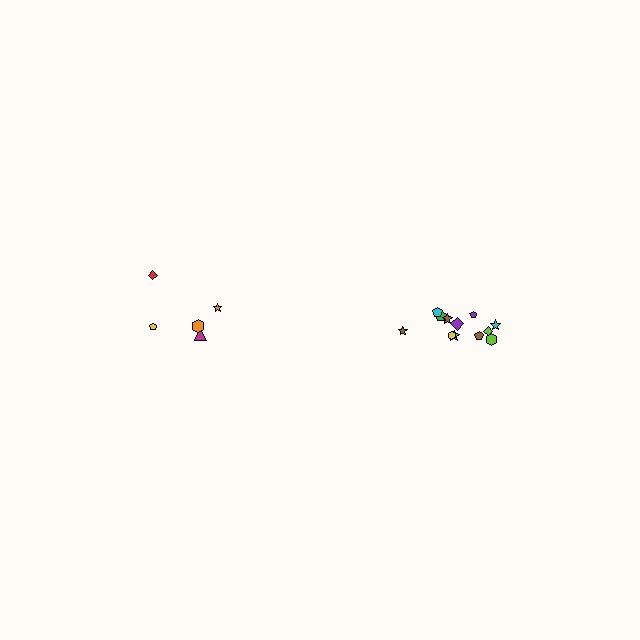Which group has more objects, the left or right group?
The right group.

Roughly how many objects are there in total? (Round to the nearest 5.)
Roughly 15 objects in total.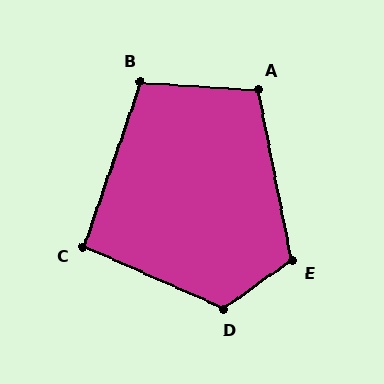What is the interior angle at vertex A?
Approximately 105 degrees (obtuse).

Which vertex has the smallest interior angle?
C, at approximately 95 degrees.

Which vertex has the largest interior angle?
D, at approximately 121 degrees.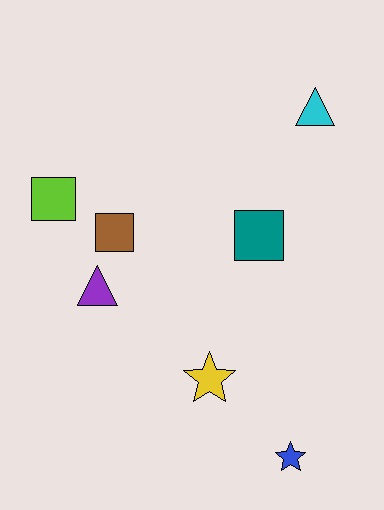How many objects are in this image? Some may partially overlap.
There are 7 objects.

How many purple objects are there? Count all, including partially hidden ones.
There is 1 purple object.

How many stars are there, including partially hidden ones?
There are 2 stars.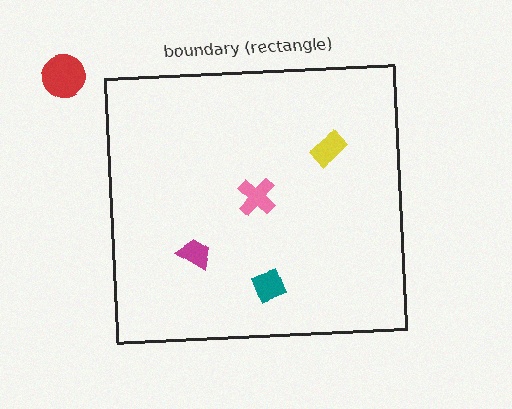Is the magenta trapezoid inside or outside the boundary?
Inside.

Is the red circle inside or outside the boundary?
Outside.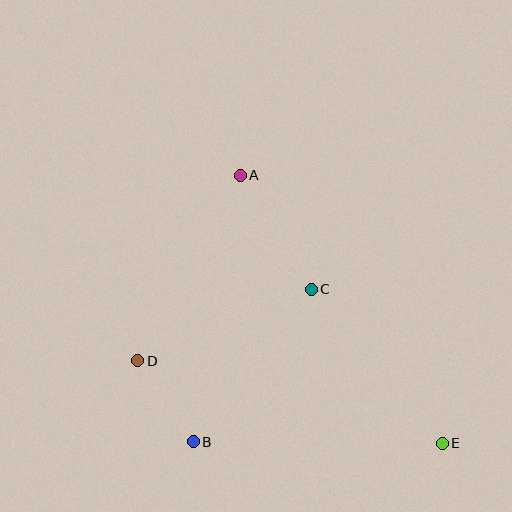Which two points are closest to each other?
Points B and D are closest to each other.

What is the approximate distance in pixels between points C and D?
The distance between C and D is approximately 188 pixels.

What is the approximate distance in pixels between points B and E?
The distance between B and E is approximately 249 pixels.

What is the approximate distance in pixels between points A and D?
The distance between A and D is approximately 212 pixels.